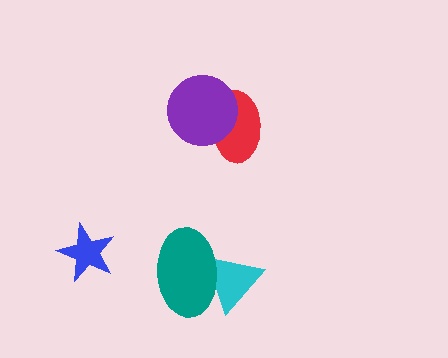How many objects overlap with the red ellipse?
1 object overlaps with the red ellipse.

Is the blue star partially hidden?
No, no other shape covers it.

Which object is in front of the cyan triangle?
The teal ellipse is in front of the cyan triangle.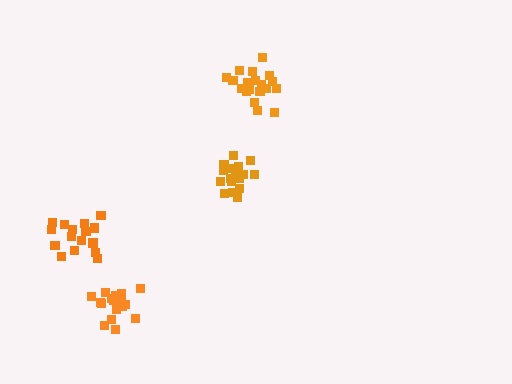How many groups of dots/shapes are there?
There are 4 groups.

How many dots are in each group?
Group 1: 18 dots, Group 2: 20 dots, Group 3: 18 dots, Group 4: 16 dots (72 total).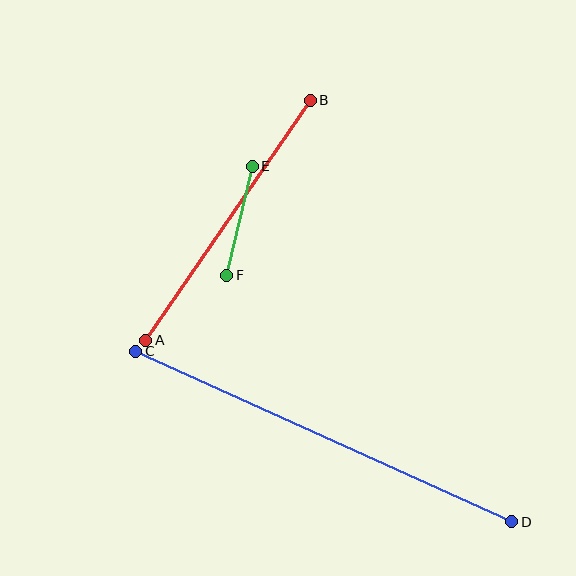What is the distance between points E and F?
The distance is approximately 112 pixels.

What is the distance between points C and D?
The distance is approximately 412 pixels.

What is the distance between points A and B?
The distance is approximately 291 pixels.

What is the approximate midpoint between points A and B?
The midpoint is at approximately (228, 220) pixels.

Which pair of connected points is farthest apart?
Points C and D are farthest apart.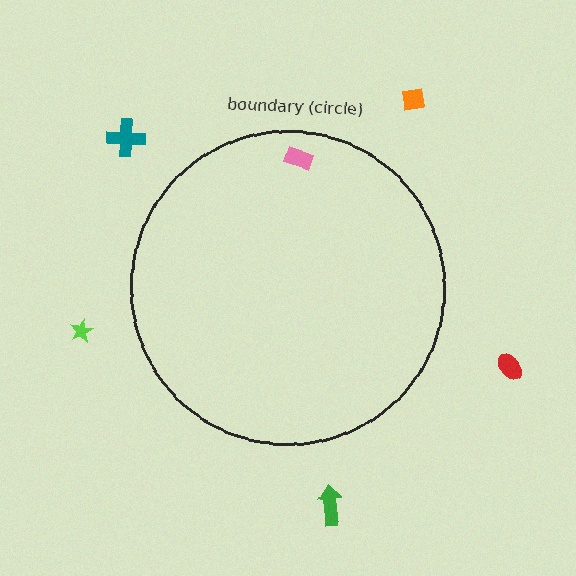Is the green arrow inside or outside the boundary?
Outside.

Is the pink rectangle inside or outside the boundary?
Inside.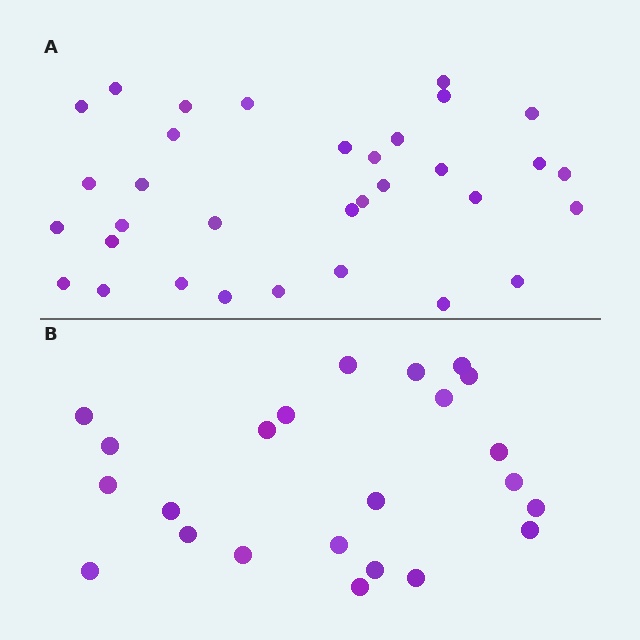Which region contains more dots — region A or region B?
Region A (the top region) has more dots.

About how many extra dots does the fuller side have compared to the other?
Region A has roughly 10 or so more dots than region B.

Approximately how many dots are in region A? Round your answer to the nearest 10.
About 30 dots. (The exact count is 33, which rounds to 30.)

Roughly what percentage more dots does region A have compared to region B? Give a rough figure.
About 45% more.